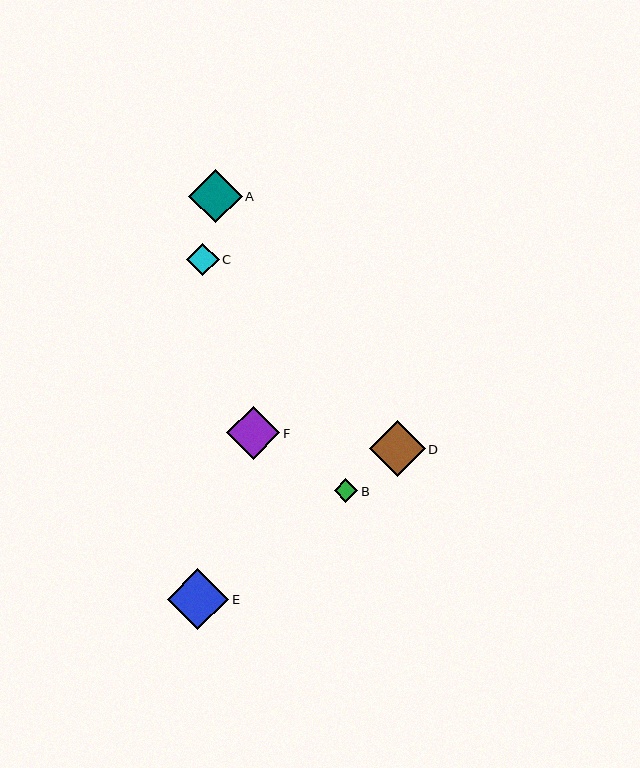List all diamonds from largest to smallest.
From largest to smallest: E, D, A, F, C, B.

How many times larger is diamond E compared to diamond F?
Diamond E is approximately 1.2 times the size of diamond F.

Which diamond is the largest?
Diamond E is the largest with a size of approximately 61 pixels.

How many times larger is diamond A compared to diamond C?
Diamond A is approximately 1.6 times the size of diamond C.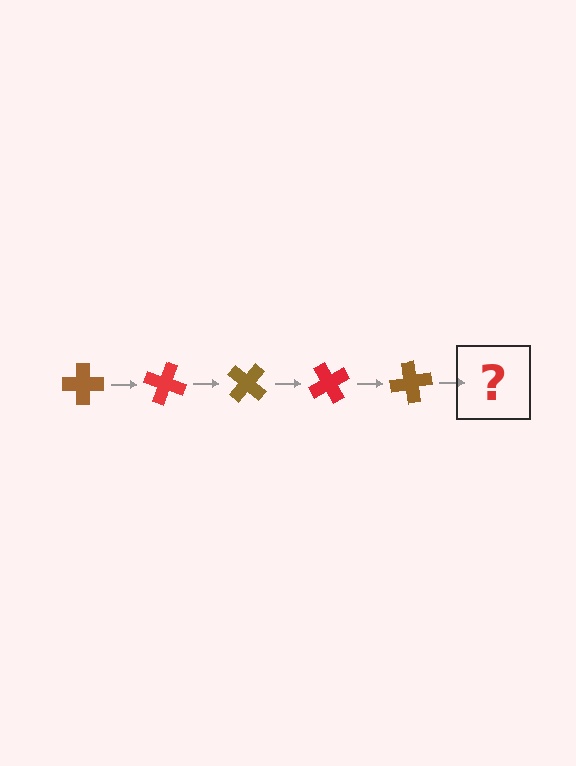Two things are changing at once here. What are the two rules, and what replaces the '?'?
The two rules are that it rotates 20 degrees each step and the color cycles through brown and red. The '?' should be a red cross, rotated 100 degrees from the start.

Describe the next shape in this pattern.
It should be a red cross, rotated 100 degrees from the start.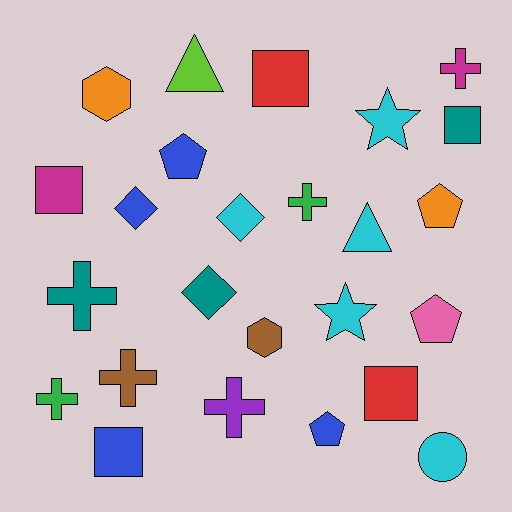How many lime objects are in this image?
There is 1 lime object.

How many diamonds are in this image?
There are 3 diamonds.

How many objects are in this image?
There are 25 objects.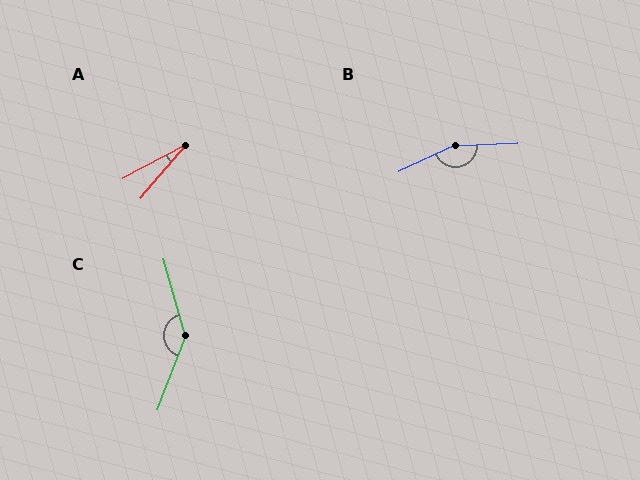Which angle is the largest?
B, at approximately 157 degrees.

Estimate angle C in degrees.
Approximately 143 degrees.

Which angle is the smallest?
A, at approximately 22 degrees.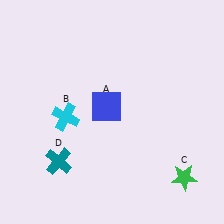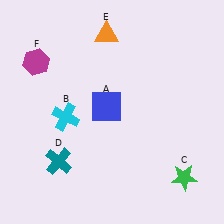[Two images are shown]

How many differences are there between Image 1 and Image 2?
There are 2 differences between the two images.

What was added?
An orange triangle (E), a magenta hexagon (F) were added in Image 2.